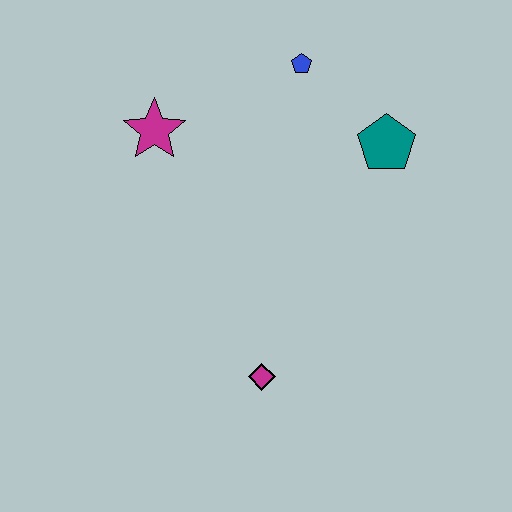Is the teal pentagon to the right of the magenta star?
Yes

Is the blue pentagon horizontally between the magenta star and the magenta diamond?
No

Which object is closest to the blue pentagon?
The teal pentagon is closest to the blue pentagon.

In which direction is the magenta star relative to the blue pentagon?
The magenta star is to the left of the blue pentagon.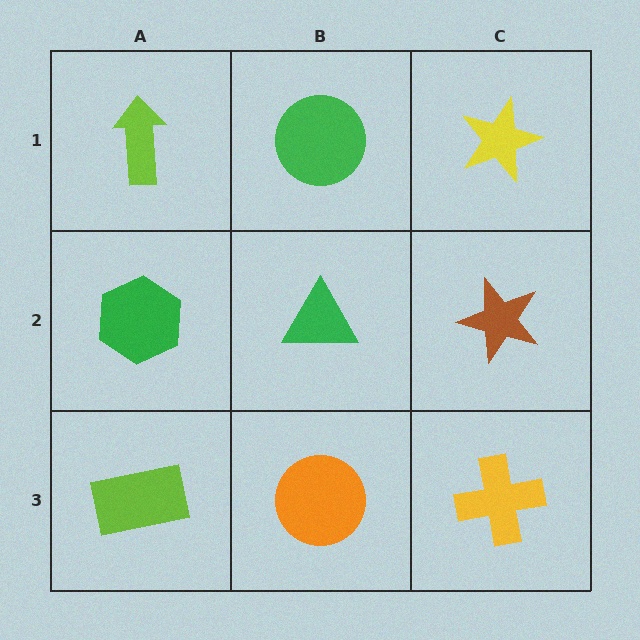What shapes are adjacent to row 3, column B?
A green triangle (row 2, column B), a lime rectangle (row 3, column A), a yellow cross (row 3, column C).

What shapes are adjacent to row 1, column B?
A green triangle (row 2, column B), a lime arrow (row 1, column A), a yellow star (row 1, column C).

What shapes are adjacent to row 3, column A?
A green hexagon (row 2, column A), an orange circle (row 3, column B).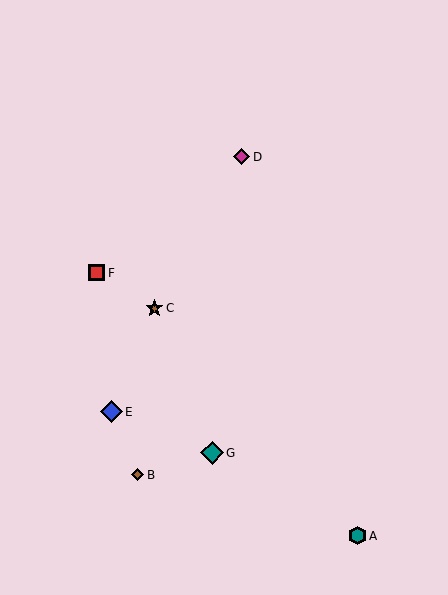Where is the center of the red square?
The center of the red square is at (97, 273).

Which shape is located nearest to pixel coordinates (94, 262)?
The red square (labeled F) at (97, 273) is nearest to that location.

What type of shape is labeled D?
Shape D is a magenta diamond.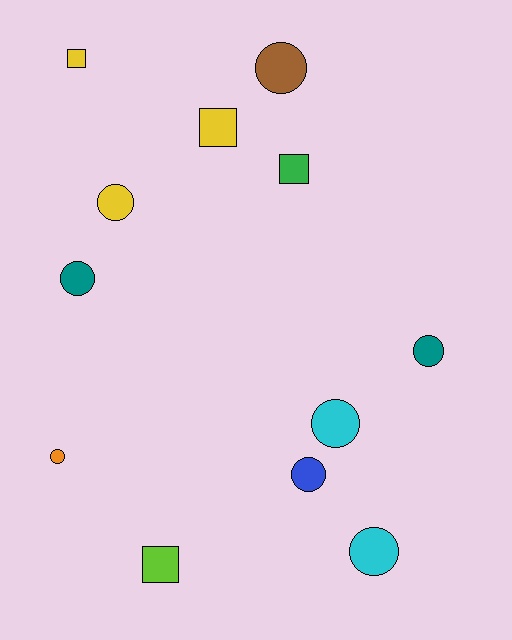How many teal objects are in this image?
There are 2 teal objects.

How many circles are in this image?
There are 8 circles.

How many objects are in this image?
There are 12 objects.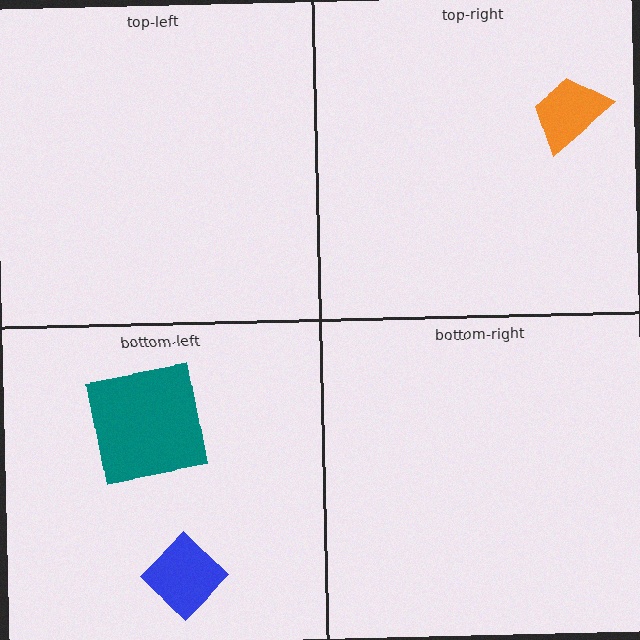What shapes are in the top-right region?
The orange trapezoid.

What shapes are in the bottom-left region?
The teal square, the blue diamond.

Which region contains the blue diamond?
The bottom-left region.